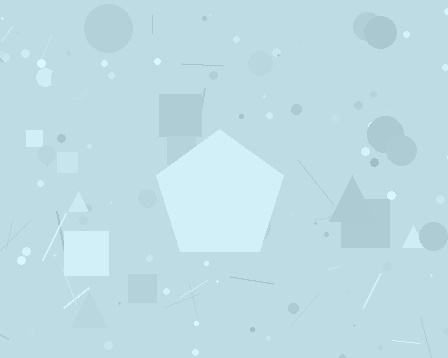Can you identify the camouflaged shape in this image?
The camouflaged shape is a pentagon.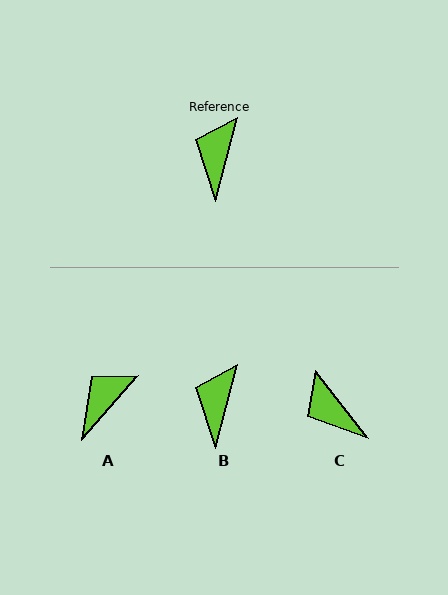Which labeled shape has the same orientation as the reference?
B.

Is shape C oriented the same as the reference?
No, it is off by about 52 degrees.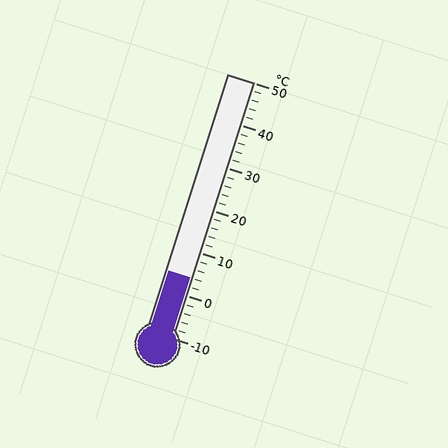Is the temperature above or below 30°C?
The temperature is below 30°C.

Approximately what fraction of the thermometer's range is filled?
The thermometer is filled to approximately 25% of its range.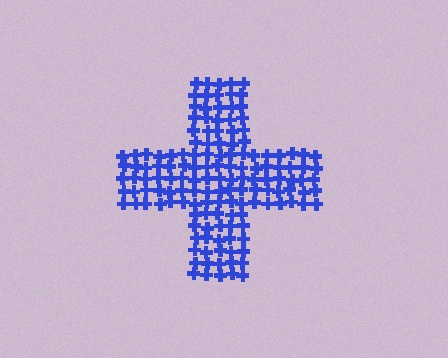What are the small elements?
The small elements are crosses.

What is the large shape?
The large shape is a cross.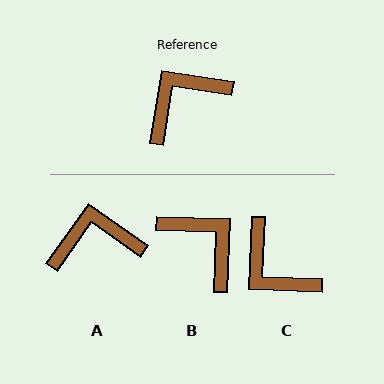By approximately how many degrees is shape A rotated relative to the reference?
Approximately 27 degrees clockwise.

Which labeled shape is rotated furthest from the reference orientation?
C, about 97 degrees away.